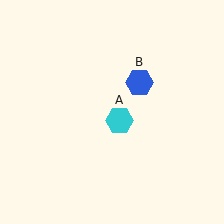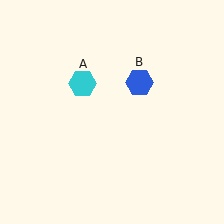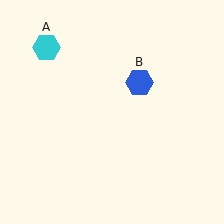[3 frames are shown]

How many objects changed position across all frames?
1 object changed position: cyan hexagon (object A).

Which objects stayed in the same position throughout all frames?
Blue hexagon (object B) remained stationary.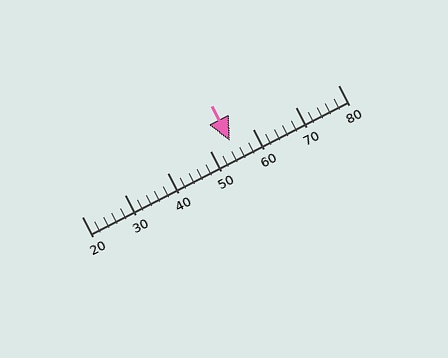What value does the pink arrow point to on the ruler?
The pink arrow points to approximately 55.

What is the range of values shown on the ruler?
The ruler shows values from 20 to 80.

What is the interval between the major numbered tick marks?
The major tick marks are spaced 10 units apart.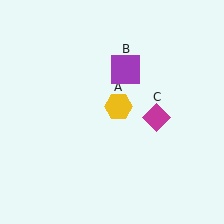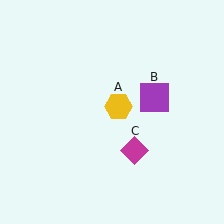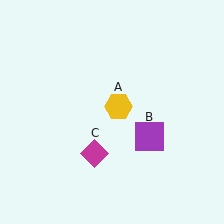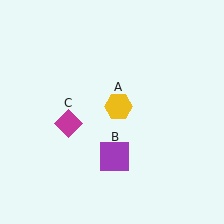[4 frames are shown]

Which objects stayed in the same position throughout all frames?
Yellow hexagon (object A) remained stationary.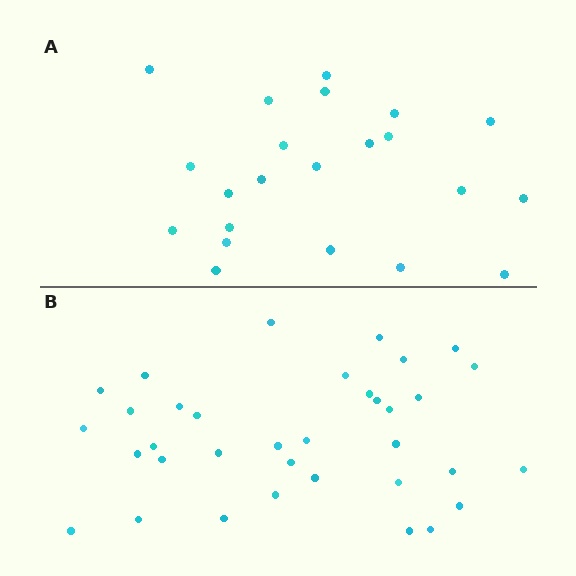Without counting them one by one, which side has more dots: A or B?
Region B (the bottom region) has more dots.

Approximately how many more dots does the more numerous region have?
Region B has approximately 15 more dots than region A.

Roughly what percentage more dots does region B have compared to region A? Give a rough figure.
About 60% more.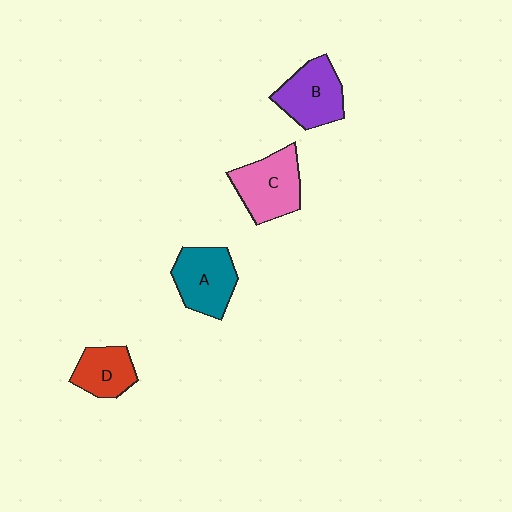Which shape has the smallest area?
Shape D (red).